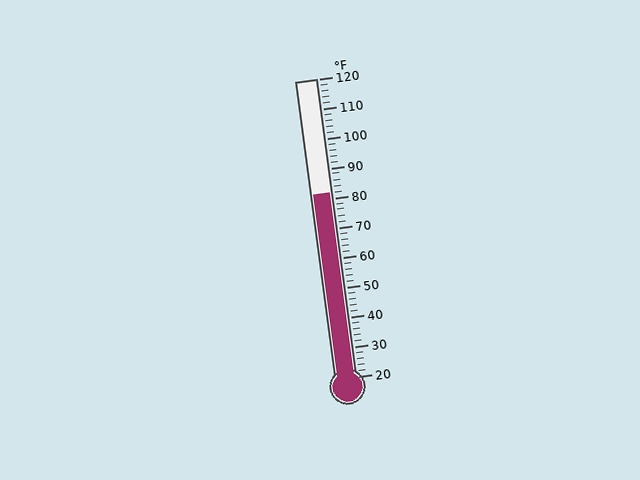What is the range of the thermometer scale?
The thermometer scale ranges from 20°F to 120°F.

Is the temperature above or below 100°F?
The temperature is below 100°F.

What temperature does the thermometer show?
The thermometer shows approximately 82°F.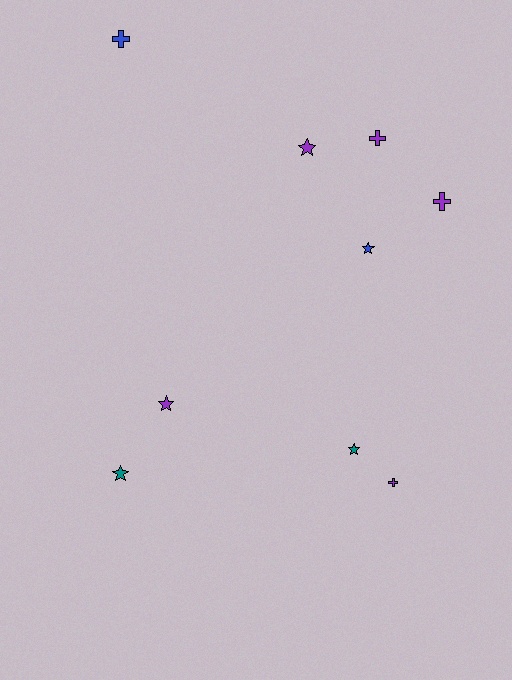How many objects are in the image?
There are 9 objects.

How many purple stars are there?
There are 2 purple stars.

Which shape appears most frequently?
Star, with 5 objects.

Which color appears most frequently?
Purple, with 5 objects.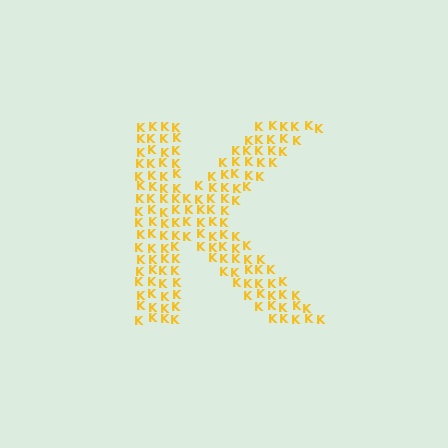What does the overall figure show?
The overall figure shows the letter K.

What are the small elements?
The small elements are letter K's.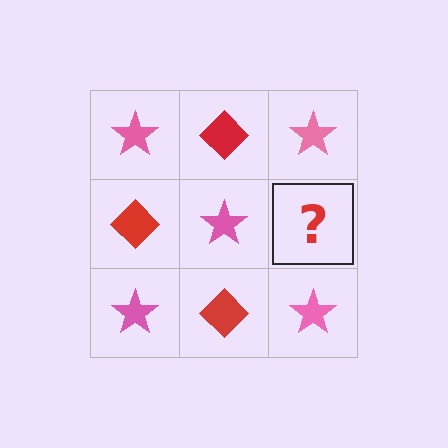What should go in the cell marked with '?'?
The missing cell should contain a red diamond.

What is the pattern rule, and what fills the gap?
The rule is that it alternates pink star and red diamond in a checkerboard pattern. The gap should be filled with a red diamond.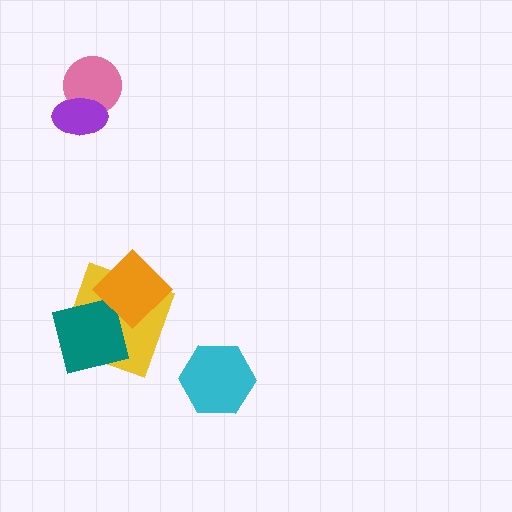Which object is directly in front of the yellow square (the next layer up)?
The teal square is directly in front of the yellow square.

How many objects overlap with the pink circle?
1 object overlaps with the pink circle.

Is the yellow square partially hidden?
Yes, it is partially covered by another shape.